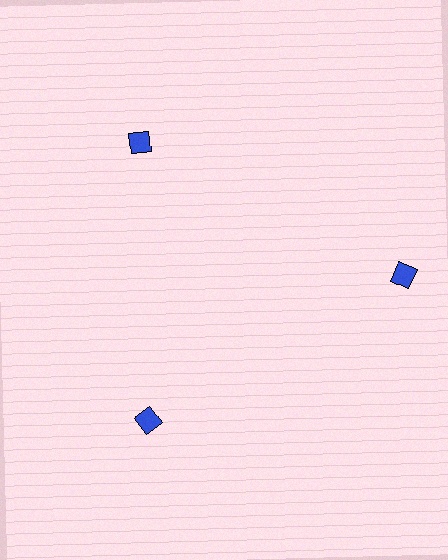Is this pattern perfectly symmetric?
No. The 3 blue diamonds are arranged in a ring, but one element near the 3 o'clock position is pushed outward from the center, breaking the 3-fold rotational symmetry.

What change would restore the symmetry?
The symmetry would be restored by moving it inward, back onto the ring so that all 3 diamonds sit at equal angles and equal distance from the center.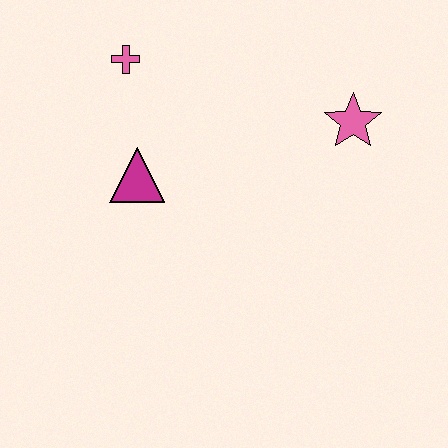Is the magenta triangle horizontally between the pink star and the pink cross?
Yes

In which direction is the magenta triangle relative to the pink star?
The magenta triangle is to the left of the pink star.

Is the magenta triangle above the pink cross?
No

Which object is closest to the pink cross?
The magenta triangle is closest to the pink cross.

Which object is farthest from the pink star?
The pink cross is farthest from the pink star.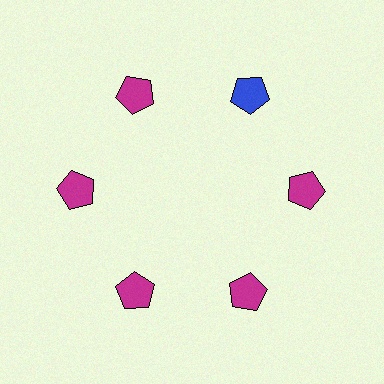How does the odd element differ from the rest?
It has a different color: blue instead of magenta.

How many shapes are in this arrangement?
There are 6 shapes arranged in a ring pattern.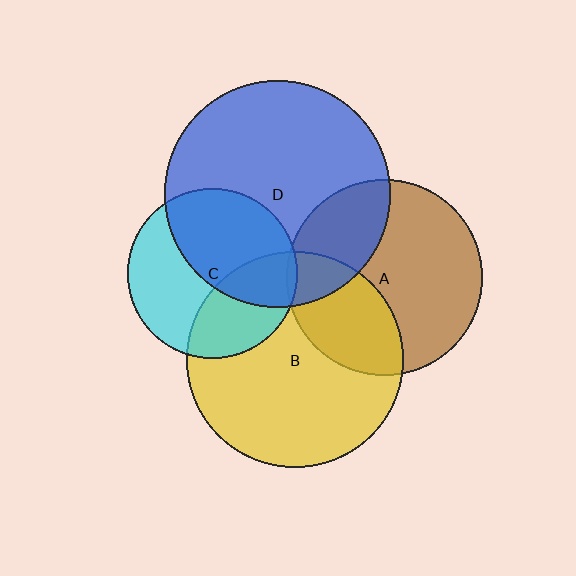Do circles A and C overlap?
Yes.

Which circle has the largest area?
Circle D (blue).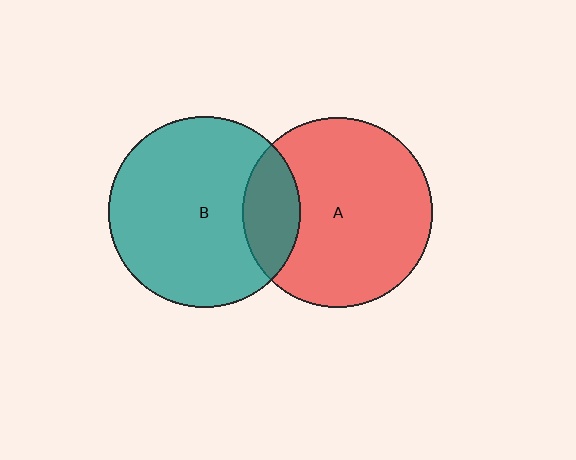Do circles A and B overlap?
Yes.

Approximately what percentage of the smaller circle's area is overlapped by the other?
Approximately 20%.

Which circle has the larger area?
Circle B (teal).